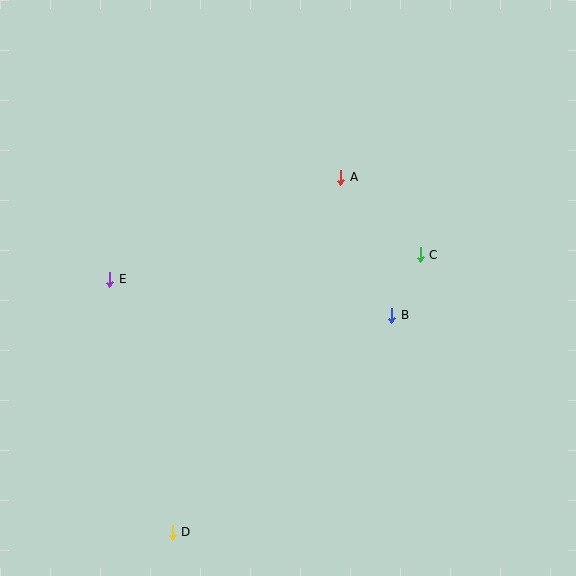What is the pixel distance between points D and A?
The distance between D and A is 393 pixels.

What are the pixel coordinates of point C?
Point C is at (420, 255).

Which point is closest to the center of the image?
Point B at (392, 315) is closest to the center.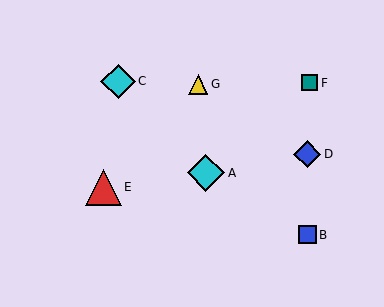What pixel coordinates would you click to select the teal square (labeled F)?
Click at (310, 83) to select the teal square F.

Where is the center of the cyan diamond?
The center of the cyan diamond is at (118, 81).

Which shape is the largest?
The cyan diamond (labeled A) is the largest.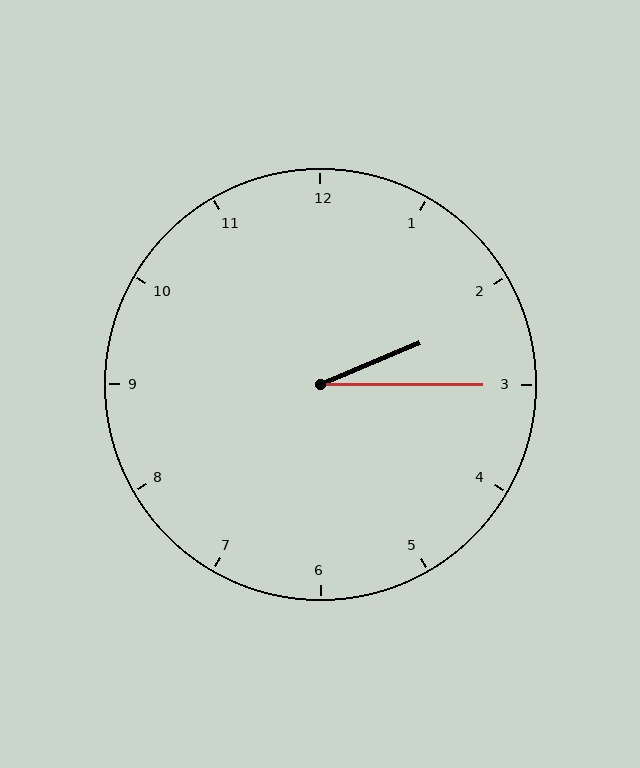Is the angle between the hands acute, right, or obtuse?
It is acute.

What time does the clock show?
2:15.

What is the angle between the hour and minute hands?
Approximately 22 degrees.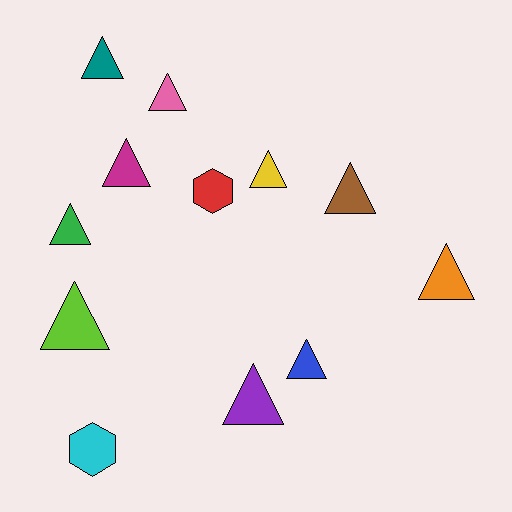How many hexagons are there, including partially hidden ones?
There are 2 hexagons.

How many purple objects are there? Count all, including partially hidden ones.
There is 1 purple object.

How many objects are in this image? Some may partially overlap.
There are 12 objects.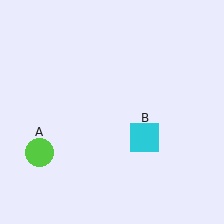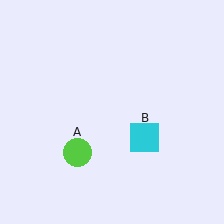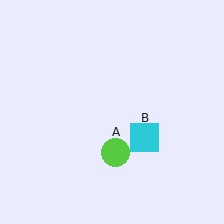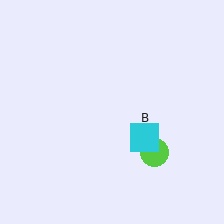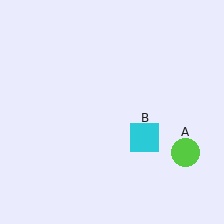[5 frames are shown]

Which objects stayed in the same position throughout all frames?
Cyan square (object B) remained stationary.